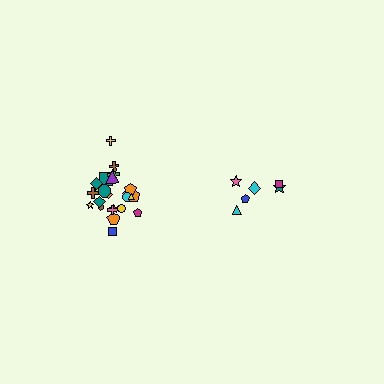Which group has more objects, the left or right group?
The left group.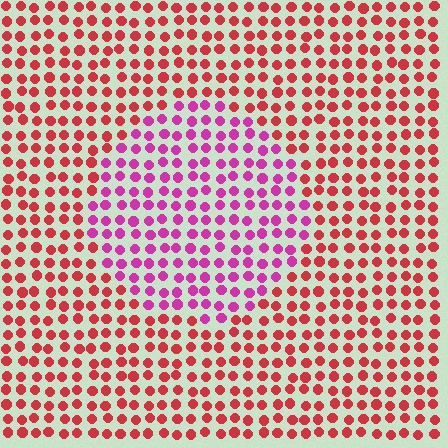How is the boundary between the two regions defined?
The boundary is defined purely by a slight shift in hue (about 40 degrees). Spacing, size, and orientation are identical on both sides.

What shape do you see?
I see a circle.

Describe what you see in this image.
The image is filled with small red elements in a uniform arrangement. A circle-shaped region is visible where the elements are tinted to a slightly different hue, forming a subtle color boundary.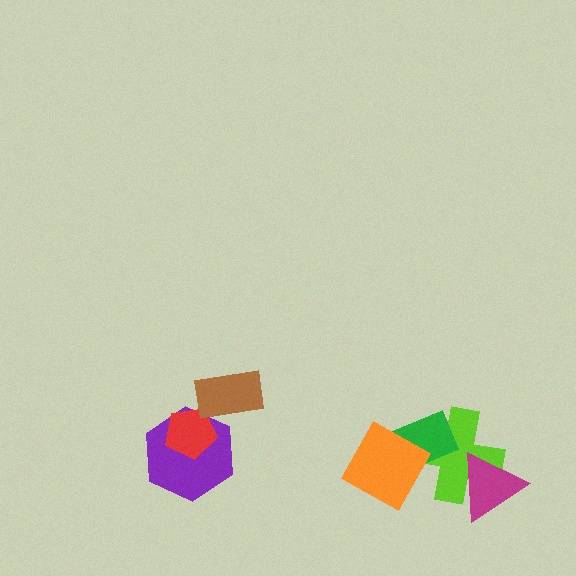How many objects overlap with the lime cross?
3 objects overlap with the lime cross.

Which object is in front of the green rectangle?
The orange square is in front of the green rectangle.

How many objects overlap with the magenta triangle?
1 object overlaps with the magenta triangle.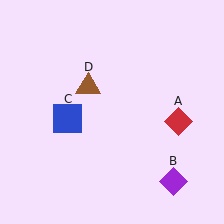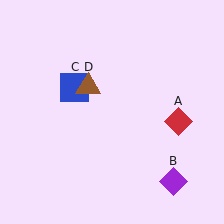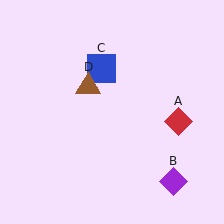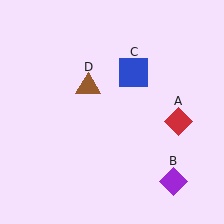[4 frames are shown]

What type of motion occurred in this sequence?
The blue square (object C) rotated clockwise around the center of the scene.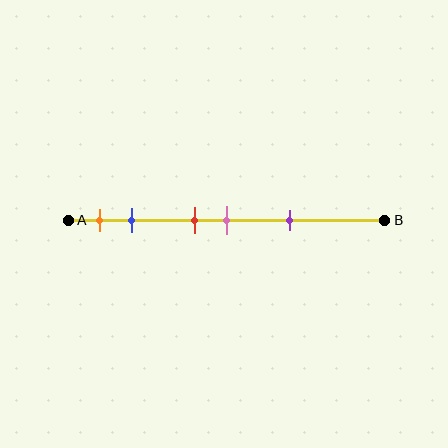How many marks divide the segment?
There are 5 marks dividing the segment.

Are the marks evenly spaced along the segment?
No, the marks are not evenly spaced.